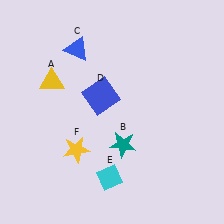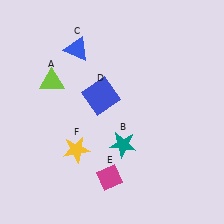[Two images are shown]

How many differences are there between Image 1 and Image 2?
There are 2 differences between the two images.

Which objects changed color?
A changed from yellow to lime. E changed from cyan to magenta.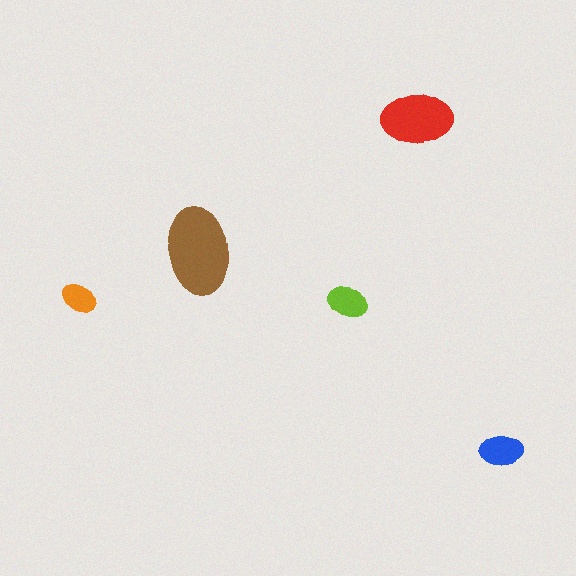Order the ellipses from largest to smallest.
the brown one, the red one, the blue one, the lime one, the orange one.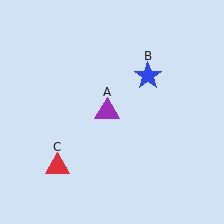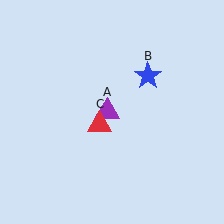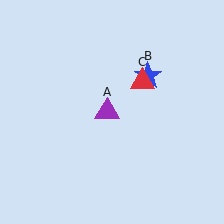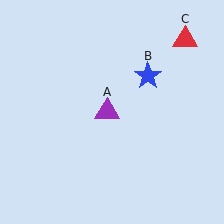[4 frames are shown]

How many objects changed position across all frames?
1 object changed position: red triangle (object C).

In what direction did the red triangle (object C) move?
The red triangle (object C) moved up and to the right.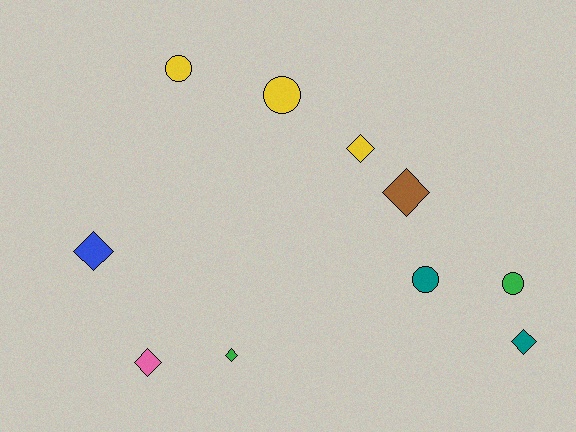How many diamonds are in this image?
There are 6 diamonds.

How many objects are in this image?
There are 10 objects.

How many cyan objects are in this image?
There are no cyan objects.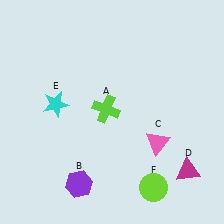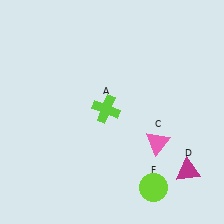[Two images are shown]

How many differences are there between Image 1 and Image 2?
There are 2 differences between the two images.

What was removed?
The cyan star (E), the purple hexagon (B) were removed in Image 2.